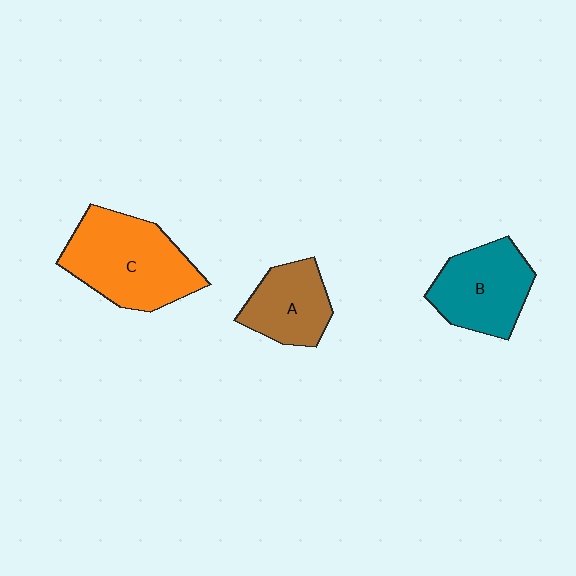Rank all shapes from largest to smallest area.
From largest to smallest: C (orange), B (teal), A (brown).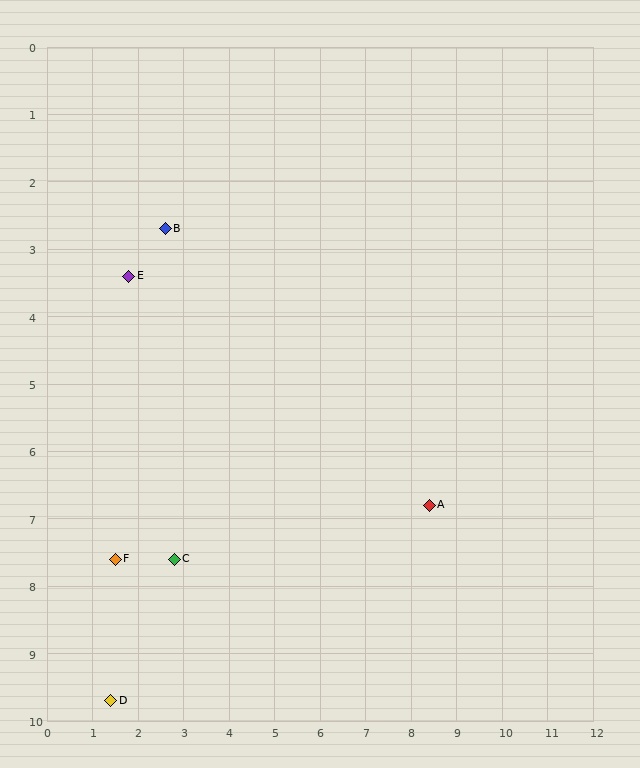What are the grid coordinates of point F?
Point F is at approximately (1.5, 7.6).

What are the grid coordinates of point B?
Point B is at approximately (2.6, 2.7).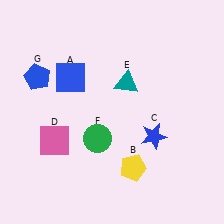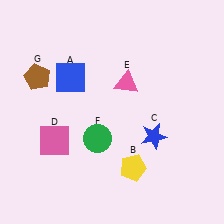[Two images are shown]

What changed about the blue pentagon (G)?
In Image 1, G is blue. In Image 2, it changed to brown.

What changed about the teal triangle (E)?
In Image 1, E is teal. In Image 2, it changed to pink.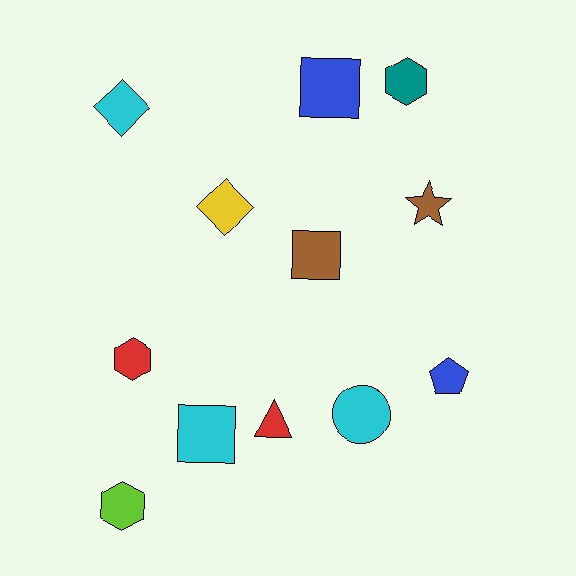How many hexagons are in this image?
There are 3 hexagons.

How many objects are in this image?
There are 12 objects.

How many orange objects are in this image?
There are no orange objects.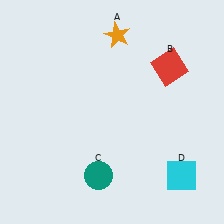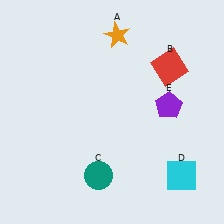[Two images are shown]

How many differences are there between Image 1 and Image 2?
There is 1 difference between the two images.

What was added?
A purple pentagon (E) was added in Image 2.